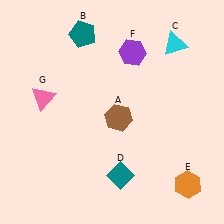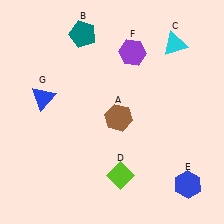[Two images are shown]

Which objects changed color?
D changed from teal to lime. E changed from orange to blue. G changed from pink to blue.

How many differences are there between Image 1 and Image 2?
There are 3 differences between the two images.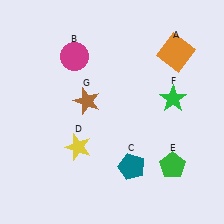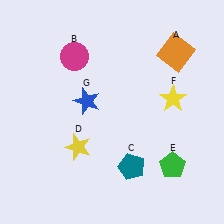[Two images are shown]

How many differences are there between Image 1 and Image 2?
There are 2 differences between the two images.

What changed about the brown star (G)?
In Image 1, G is brown. In Image 2, it changed to blue.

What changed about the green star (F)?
In Image 1, F is green. In Image 2, it changed to yellow.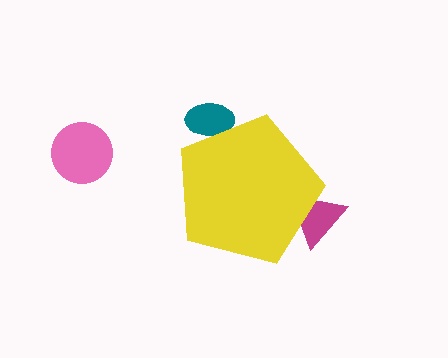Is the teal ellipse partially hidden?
Yes, the teal ellipse is partially hidden behind the yellow pentagon.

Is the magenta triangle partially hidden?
Yes, the magenta triangle is partially hidden behind the yellow pentagon.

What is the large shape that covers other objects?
A yellow pentagon.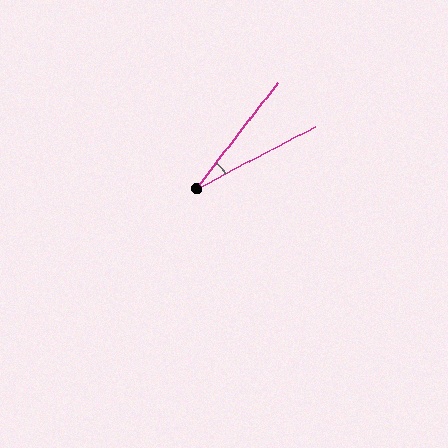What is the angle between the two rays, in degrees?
Approximately 24 degrees.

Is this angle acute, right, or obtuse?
It is acute.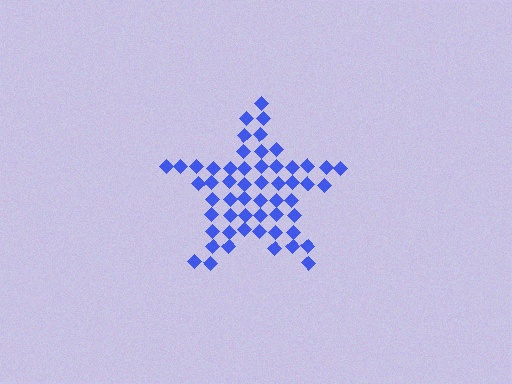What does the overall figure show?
The overall figure shows a star.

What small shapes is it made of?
It is made of small diamonds.